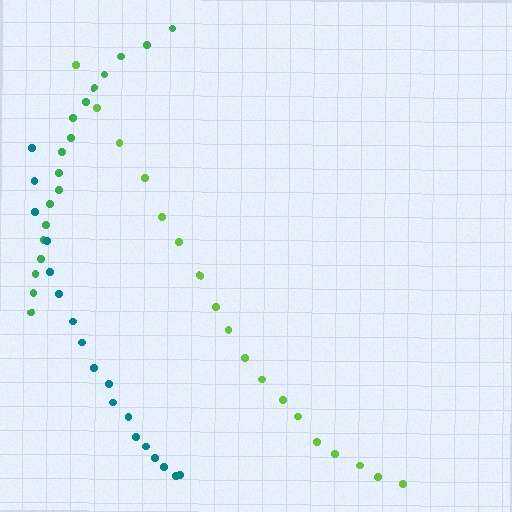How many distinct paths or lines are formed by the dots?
There are 3 distinct paths.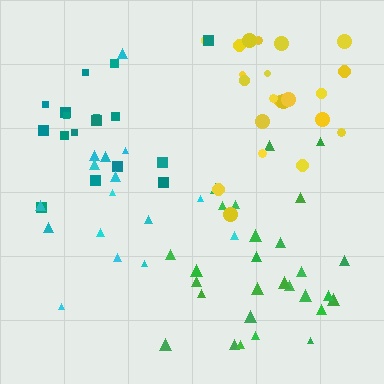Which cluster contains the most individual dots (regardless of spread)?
Green (28).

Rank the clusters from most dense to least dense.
green, teal, yellow, cyan.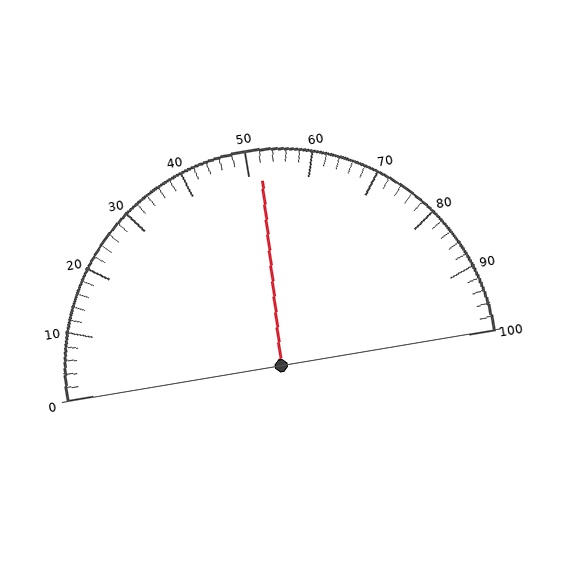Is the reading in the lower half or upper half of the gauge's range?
The reading is in the upper half of the range (0 to 100).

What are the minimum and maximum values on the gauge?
The gauge ranges from 0 to 100.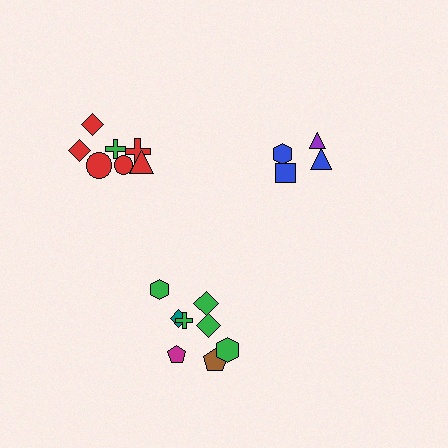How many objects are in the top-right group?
There are 4 objects.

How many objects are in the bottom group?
There are 8 objects.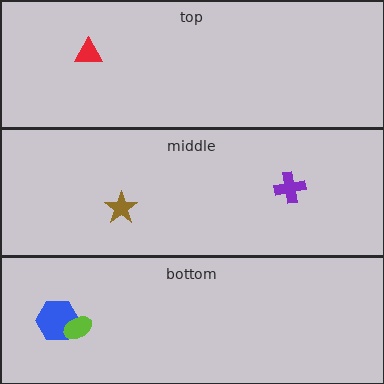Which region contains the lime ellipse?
The bottom region.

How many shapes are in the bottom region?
2.